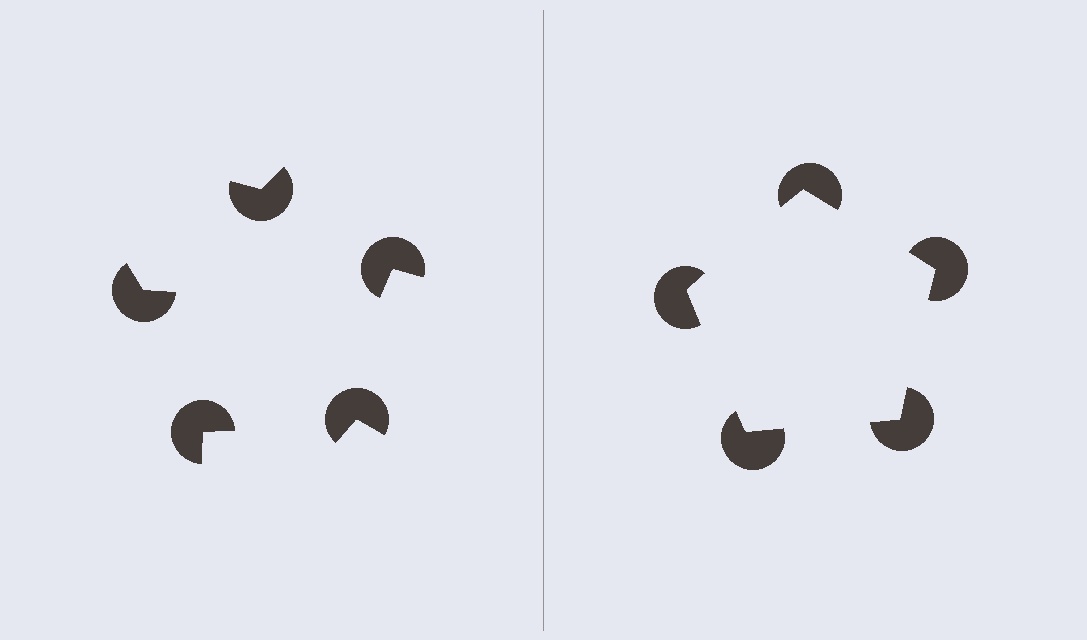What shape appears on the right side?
An illusory pentagon.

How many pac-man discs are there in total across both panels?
10 — 5 on each side.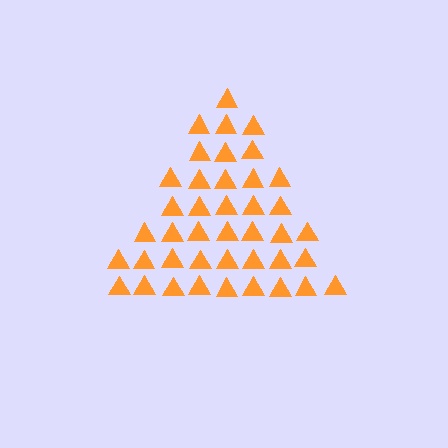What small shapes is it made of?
It is made of small triangles.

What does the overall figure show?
The overall figure shows a triangle.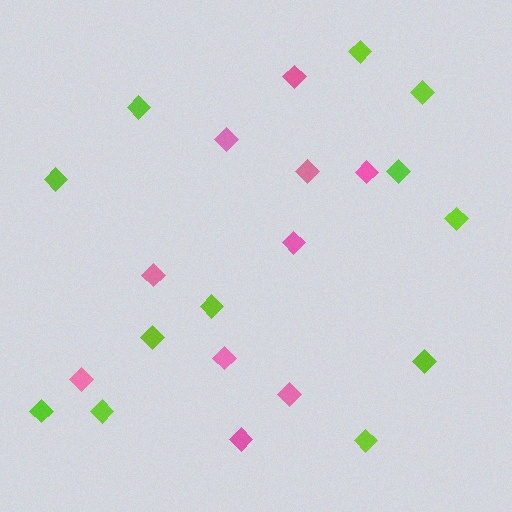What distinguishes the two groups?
There are 2 groups: one group of pink diamonds (10) and one group of lime diamonds (12).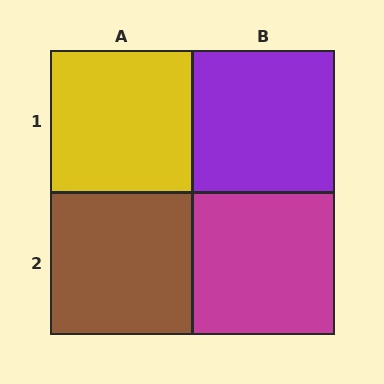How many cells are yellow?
1 cell is yellow.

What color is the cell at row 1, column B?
Purple.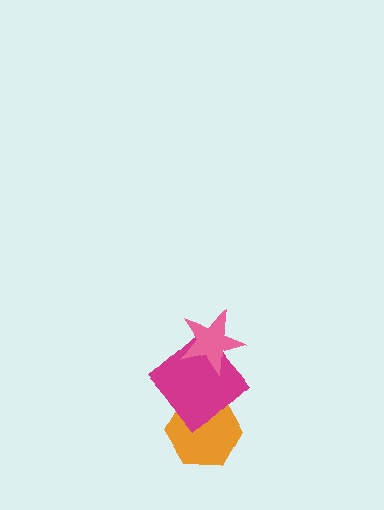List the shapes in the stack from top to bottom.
From top to bottom: the pink star, the magenta diamond, the orange hexagon.